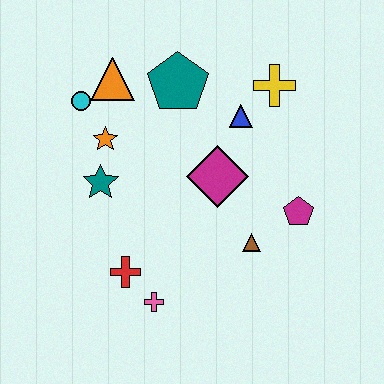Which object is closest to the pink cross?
The red cross is closest to the pink cross.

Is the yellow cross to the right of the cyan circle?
Yes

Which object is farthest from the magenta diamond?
The cyan circle is farthest from the magenta diamond.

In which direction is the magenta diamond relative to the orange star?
The magenta diamond is to the right of the orange star.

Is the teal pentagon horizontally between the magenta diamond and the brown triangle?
No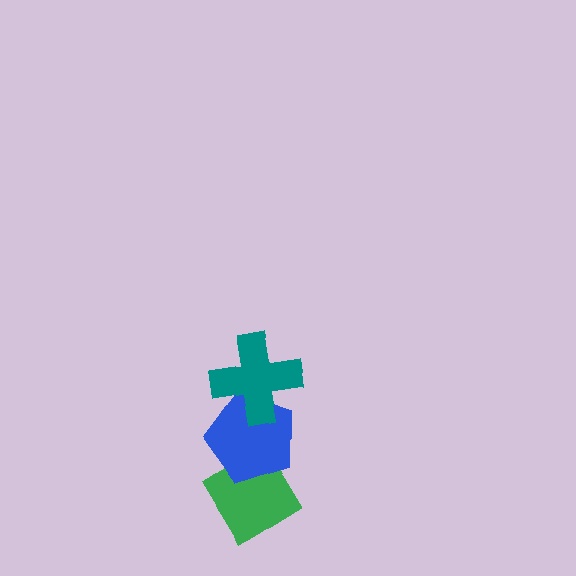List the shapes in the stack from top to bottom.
From top to bottom: the teal cross, the blue pentagon, the green diamond.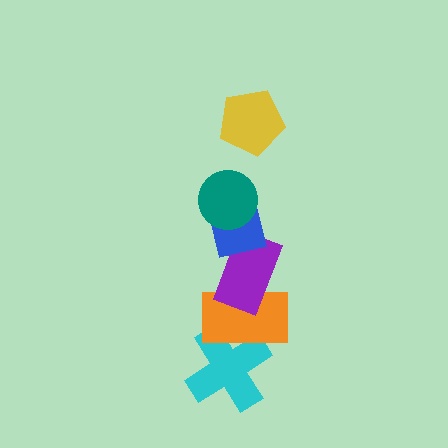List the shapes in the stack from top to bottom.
From top to bottom: the yellow pentagon, the teal circle, the blue square, the purple rectangle, the orange rectangle, the cyan cross.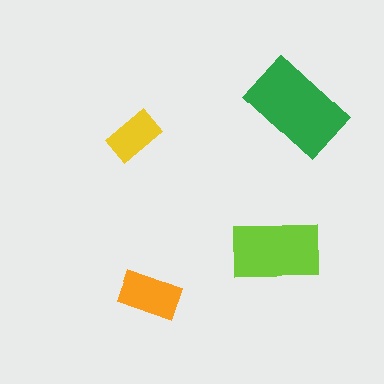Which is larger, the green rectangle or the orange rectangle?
The green one.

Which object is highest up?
The green rectangle is topmost.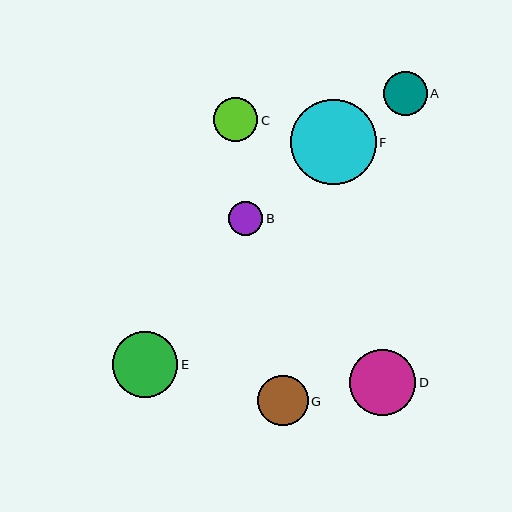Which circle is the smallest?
Circle B is the smallest with a size of approximately 34 pixels.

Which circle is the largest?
Circle F is the largest with a size of approximately 85 pixels.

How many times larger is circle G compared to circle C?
Circle G is approximately 1.1 times the size of circle C.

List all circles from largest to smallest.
From largest to smallest: F, D, E, G, C, A, B.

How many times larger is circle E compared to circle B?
Circle E is approximately 1.9 times the size of circle B.